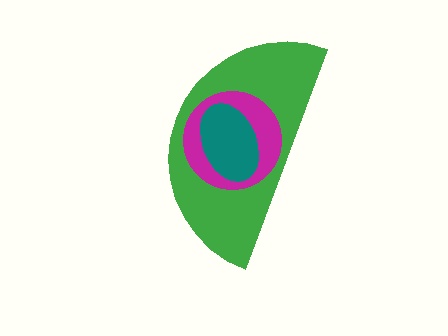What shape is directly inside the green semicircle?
The magenta circle.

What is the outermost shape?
The green semicircle.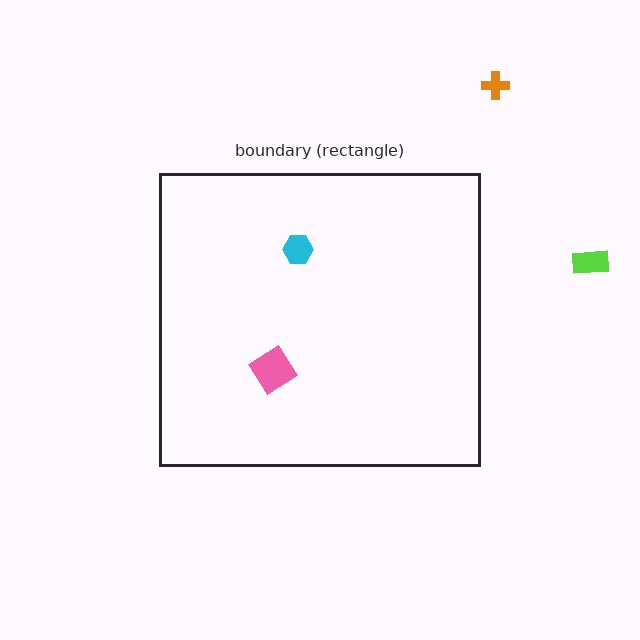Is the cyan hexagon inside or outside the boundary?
Inside.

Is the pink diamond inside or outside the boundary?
Inside.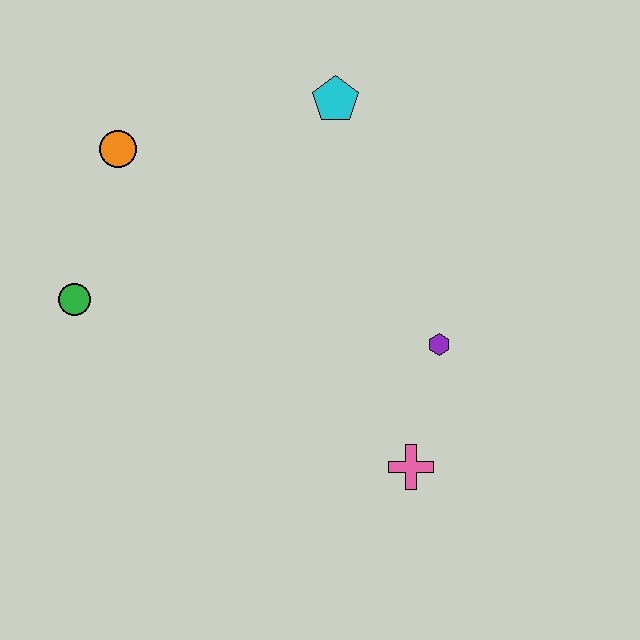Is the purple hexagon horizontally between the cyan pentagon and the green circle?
No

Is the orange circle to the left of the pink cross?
Yes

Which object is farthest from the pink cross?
The orange circle is farthest from the pink cross.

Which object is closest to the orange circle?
The green circle is closest to the orange circle.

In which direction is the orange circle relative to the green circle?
The orange circle is above the green circle.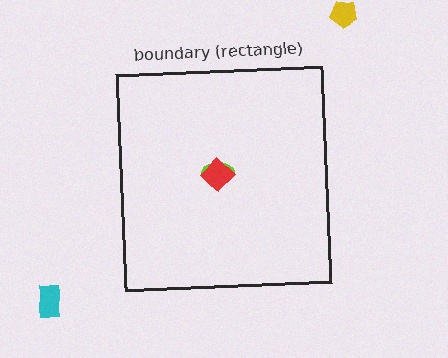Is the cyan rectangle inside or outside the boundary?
Outside.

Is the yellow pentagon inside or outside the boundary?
Outside.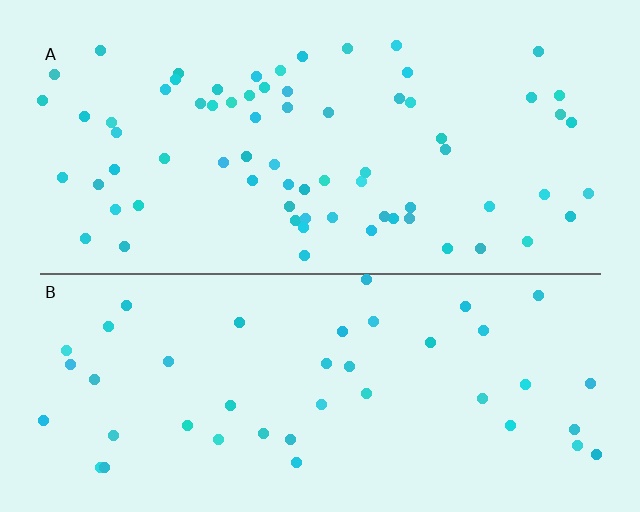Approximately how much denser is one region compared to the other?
Approximately 1.7× — region A over region B.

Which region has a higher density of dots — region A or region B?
A (the top).